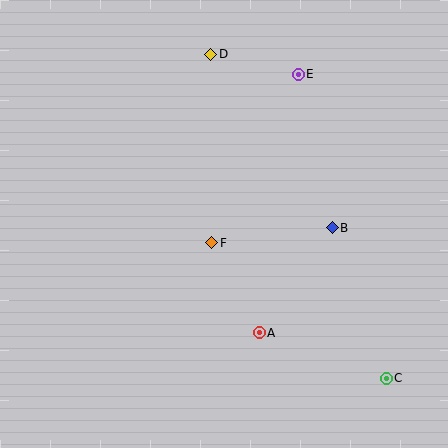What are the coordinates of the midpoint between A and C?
The midpoint between A and C is at (323, 355).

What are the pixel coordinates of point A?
Point A is at (259, 333).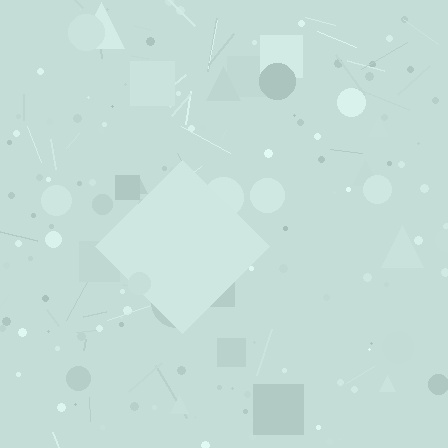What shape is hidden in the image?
A diamond is hidden in the image.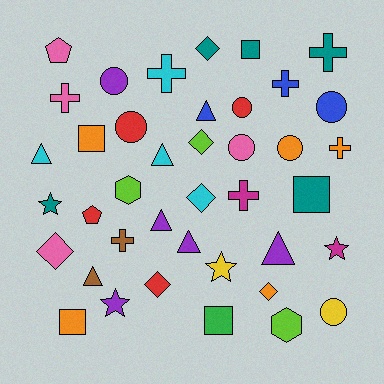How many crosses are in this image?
There are 7 crosses.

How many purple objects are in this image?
There are 5 purple objects.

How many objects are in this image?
There are 40 objects.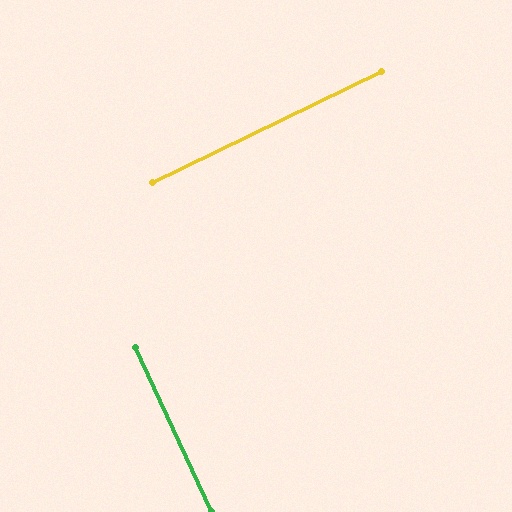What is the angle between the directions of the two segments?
Approximately 89 degrees.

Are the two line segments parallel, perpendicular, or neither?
Perpendicular — they meet at approximately 89°.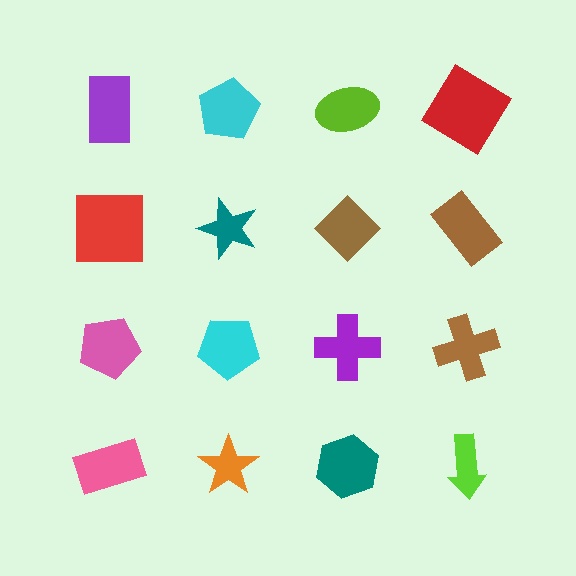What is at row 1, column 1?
A purple rectangle.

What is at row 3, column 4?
A brown cross.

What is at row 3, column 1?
A pink pentagon.